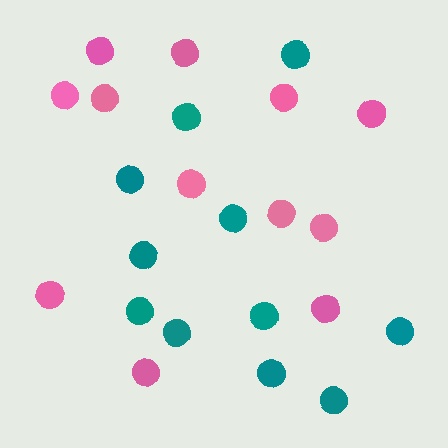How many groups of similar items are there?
There are 2 groups: one group of teal circles (11) and one group of pink circles (12).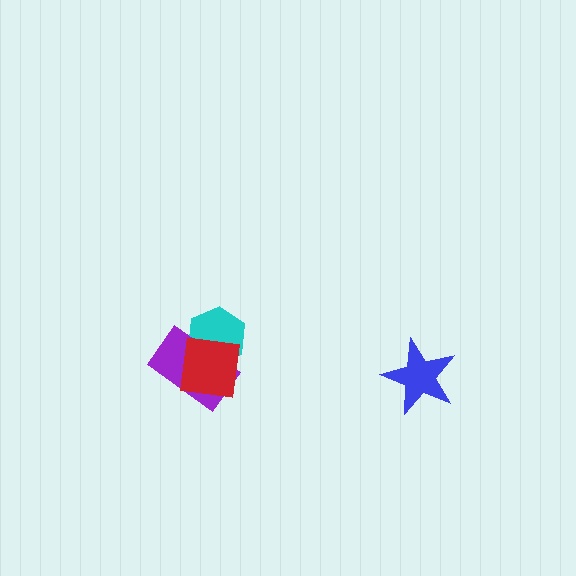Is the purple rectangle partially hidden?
Yes, it is partially covered by another shape.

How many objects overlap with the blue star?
0 objects overlap with the blue star.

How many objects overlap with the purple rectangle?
2 objects overlap with the purple rectangle.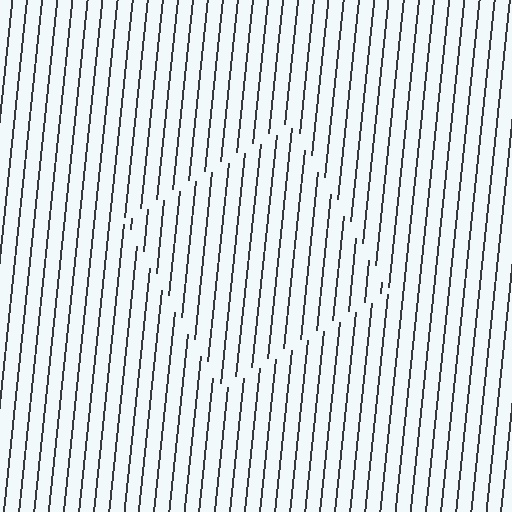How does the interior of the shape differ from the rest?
The interior of the shape contains the same grating, shifted by half a period — the contour is defined by the phase discontinuity where line-ends from the inner and outer gratings abut.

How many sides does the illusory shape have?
4 sides — the line-ends trace a square.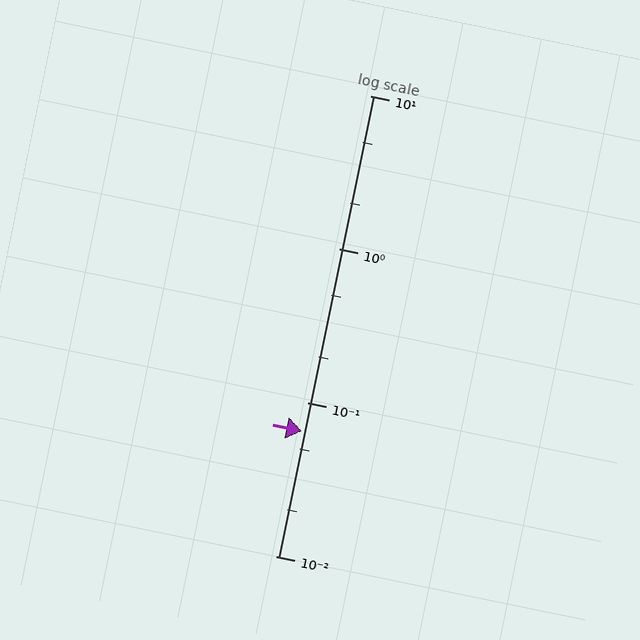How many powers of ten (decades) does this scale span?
The scale spans 3 decades, from 0.01 to 10.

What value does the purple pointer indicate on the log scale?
The pointer indicates approximately 0.065.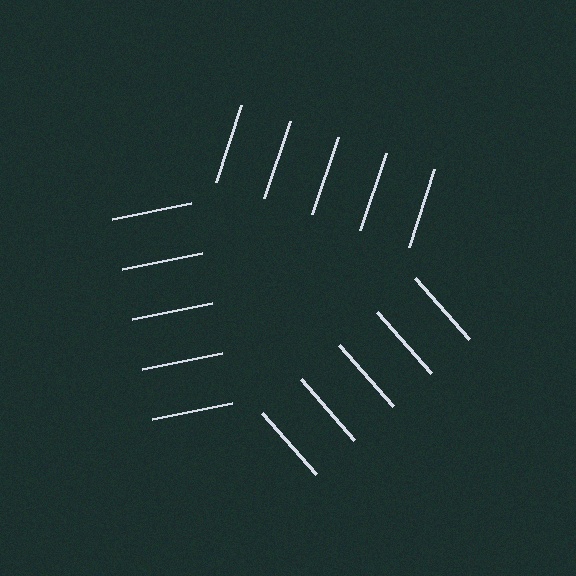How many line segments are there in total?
15 — 5 along each of the 3 edges.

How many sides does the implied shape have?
3 sides — the line-ends trace a triangle.